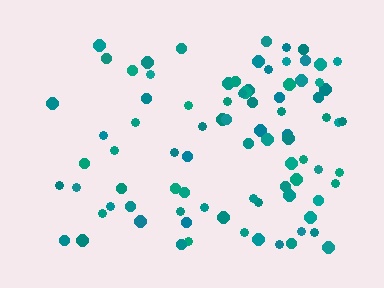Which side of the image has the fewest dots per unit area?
The left.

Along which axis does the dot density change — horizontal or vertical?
Horizontal.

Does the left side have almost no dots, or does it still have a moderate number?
Still a moderate number, just noticeably fewer than the right.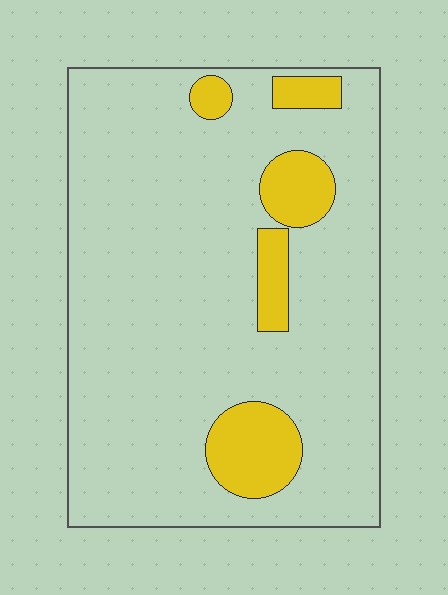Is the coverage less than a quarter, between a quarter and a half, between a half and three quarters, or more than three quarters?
Less than a quarter.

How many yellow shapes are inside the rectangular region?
5.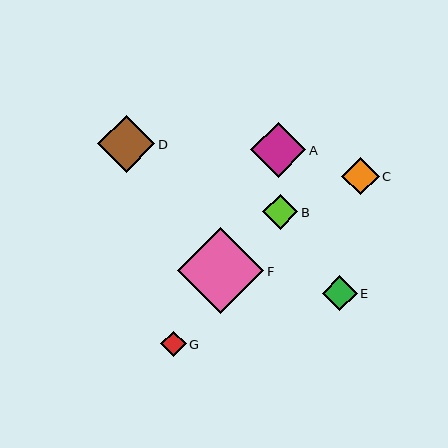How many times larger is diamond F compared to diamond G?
Diamond F is approximately 3.4 times the size of diamond G.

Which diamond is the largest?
Diamond F is the largest with a size of approximately 86 pixels.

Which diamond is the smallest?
Diamond G is the smallest with a size of approximately 25 pixels.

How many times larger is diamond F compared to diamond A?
Diamond F is approximately 1.6 times the size of diamond A.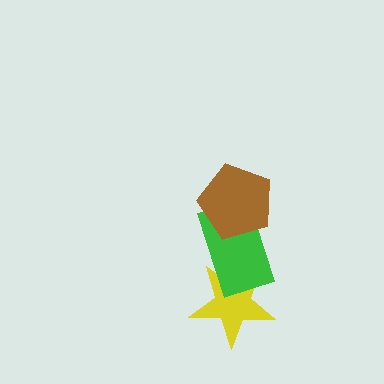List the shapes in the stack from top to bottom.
From top to bottom: the brown pentagon, the green rectangle, the yellow star.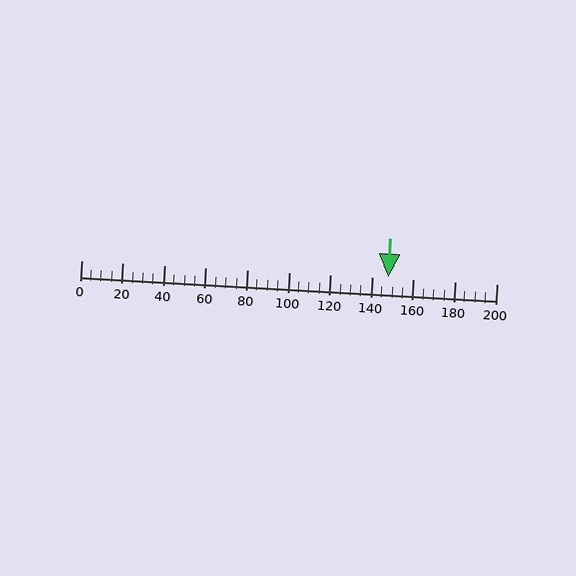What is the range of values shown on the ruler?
The ruler shows values from 0 to 200.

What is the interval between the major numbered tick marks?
The major tick marks are spaced 20 units apart.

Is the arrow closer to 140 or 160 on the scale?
The arrow is closer to 140.